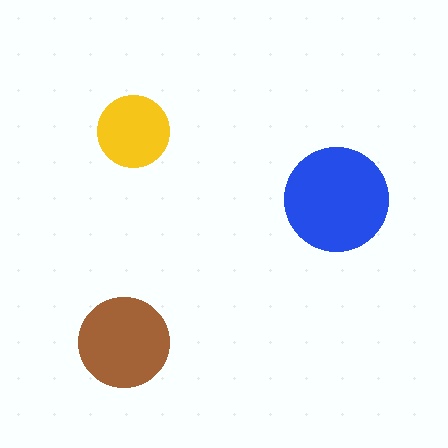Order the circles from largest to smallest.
the blue one, the brown one, the yellow one.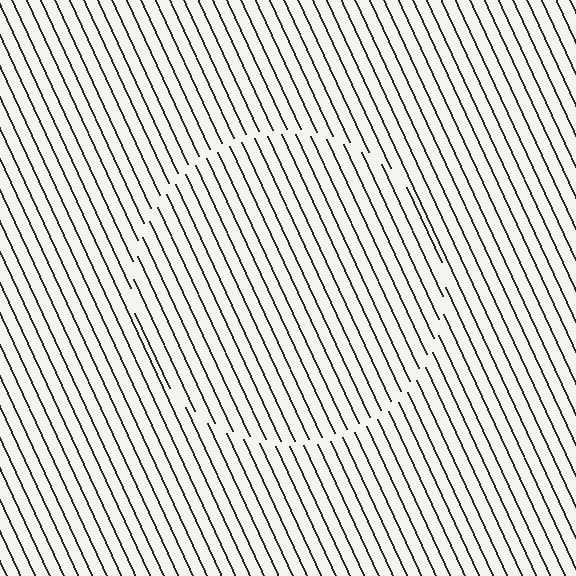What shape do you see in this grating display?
An illusory circle. The interior of the shape contains the same grating, shifted by half a period — the contour is defined by the phase discontinuity where line-ends from the inner and outer gratings abut.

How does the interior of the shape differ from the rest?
The interior of the shape contains the same grating, shifted by half a period — the contour is defined by the phase discontinuity where line-ends from the inner and outer gratings abut.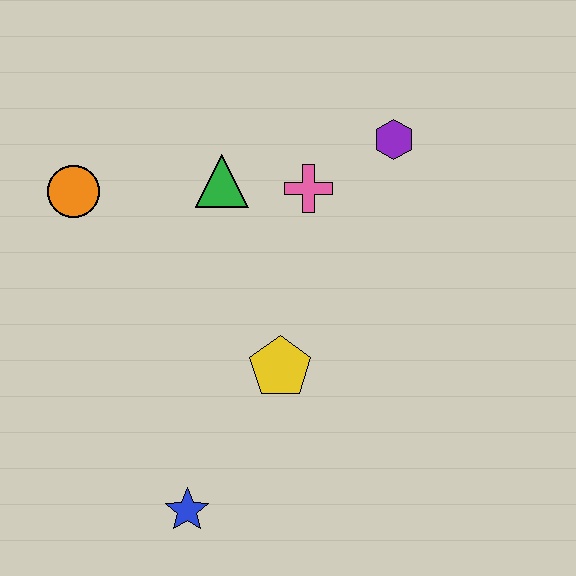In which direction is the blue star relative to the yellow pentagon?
The blue star is below the yellow pentagon.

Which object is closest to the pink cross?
The green triangle is closest to the pink cross.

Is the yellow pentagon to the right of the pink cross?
No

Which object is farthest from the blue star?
The purple hexagon is farthest from the blue star.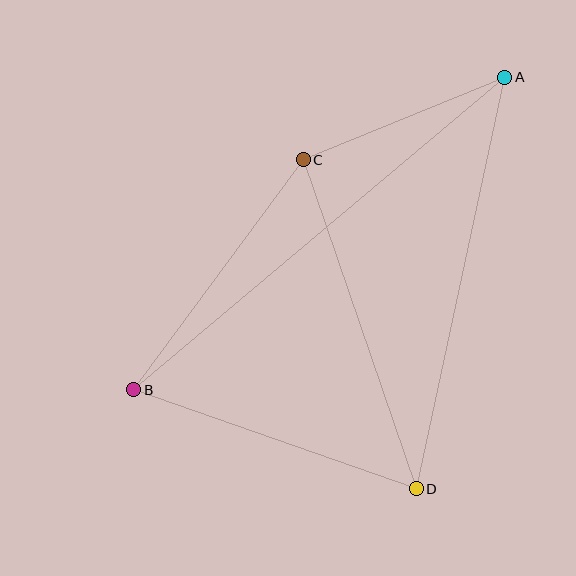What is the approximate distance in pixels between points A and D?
The distance between A and D is approximately 421 pixels.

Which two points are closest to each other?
Points A and C are closest to each other.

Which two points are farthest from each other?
Points A and B are farthest from each other.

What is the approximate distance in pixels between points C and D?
The distance between C and D is approximately 348 pixels.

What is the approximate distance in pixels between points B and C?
The distance between B and C is approximately 286 pixels.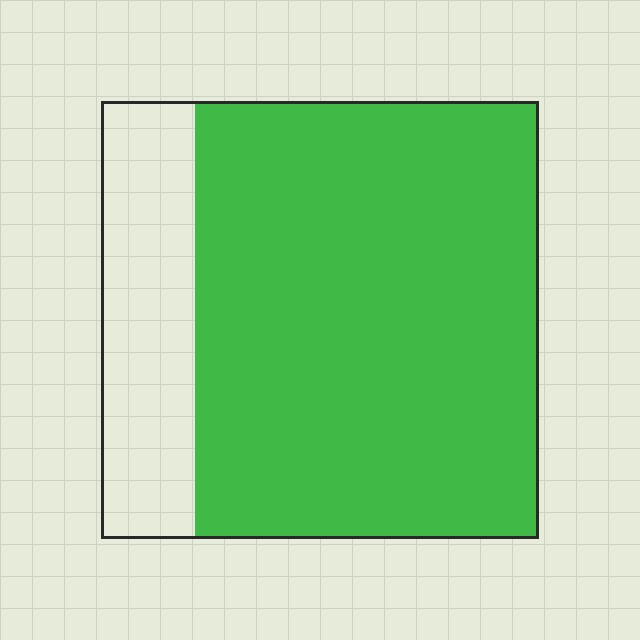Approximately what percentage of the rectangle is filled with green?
Approximately 80%.